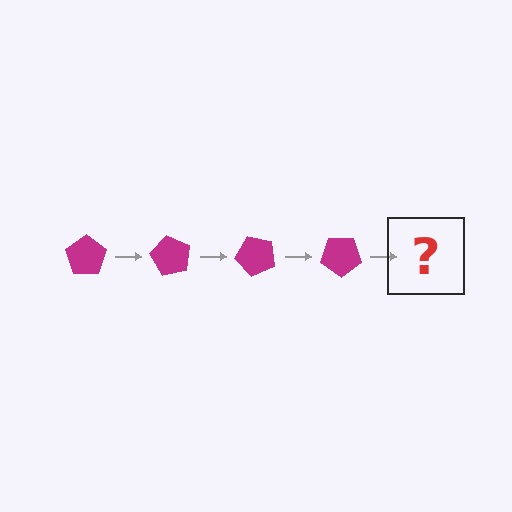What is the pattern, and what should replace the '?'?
The pattern is that the pentagon rotates 60 degrees each step. The '?' should be a magenta pentagon rotated 240 degrees.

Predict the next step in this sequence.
The next step is a magenta pentagon rotated 240 degrees.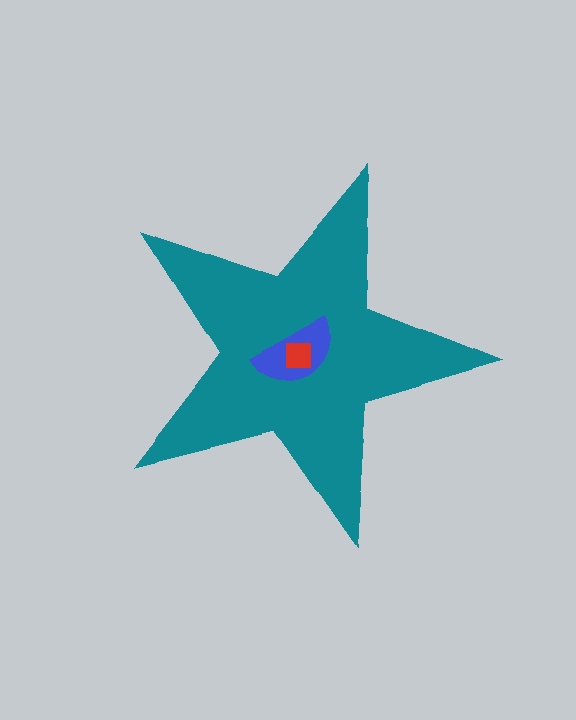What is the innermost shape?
The red square.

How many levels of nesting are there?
3.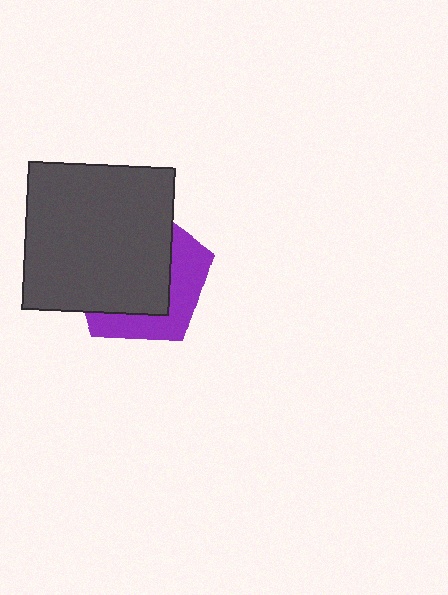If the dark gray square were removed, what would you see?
You would see the complete purple pentagon.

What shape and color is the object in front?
The object in front is a dark gray square.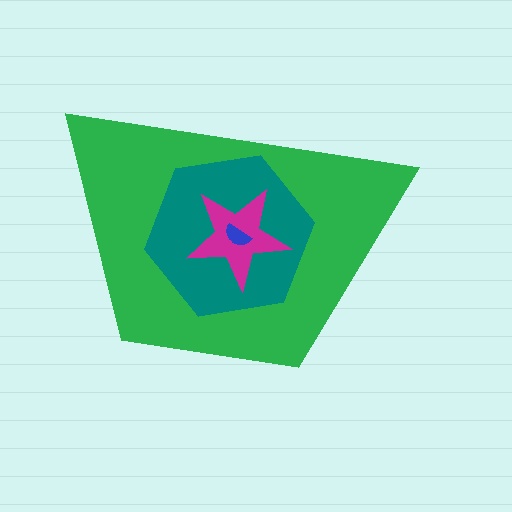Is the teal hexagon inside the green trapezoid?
Yes.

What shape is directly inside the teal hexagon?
The magenta star.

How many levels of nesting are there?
4.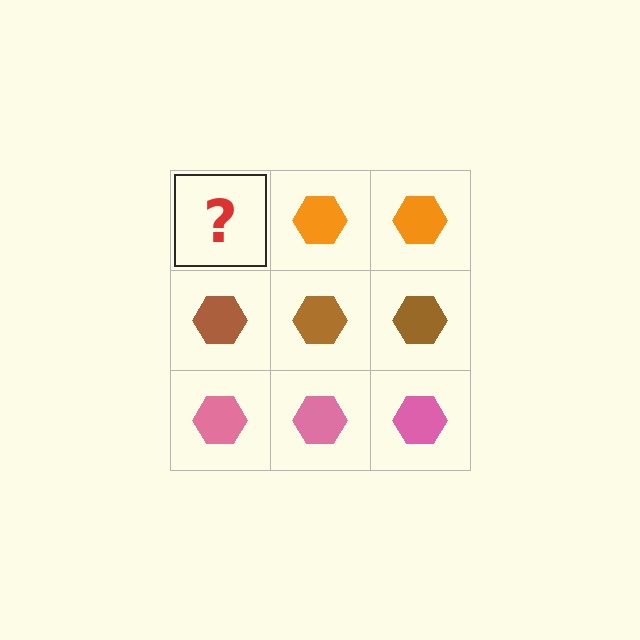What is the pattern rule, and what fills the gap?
The rule is that each row has a consistent color. The gap should be filled with an orange hexagon.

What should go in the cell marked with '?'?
The missing cell should contain an orange hexagon.